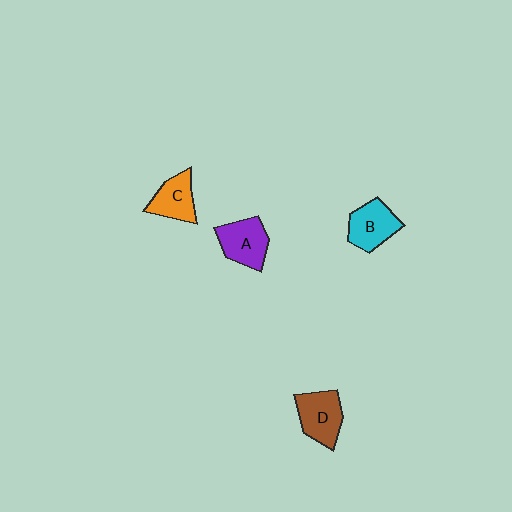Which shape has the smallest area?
Shape C (orange).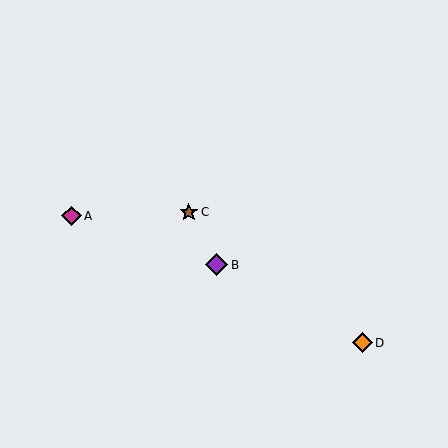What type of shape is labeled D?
Shape D is an orange diamond.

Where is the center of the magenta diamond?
The center of the magenta diamond is at (71, 216).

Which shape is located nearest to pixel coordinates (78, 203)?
The magenta diamond (labeled A) at (71, 216) is nearest to that location.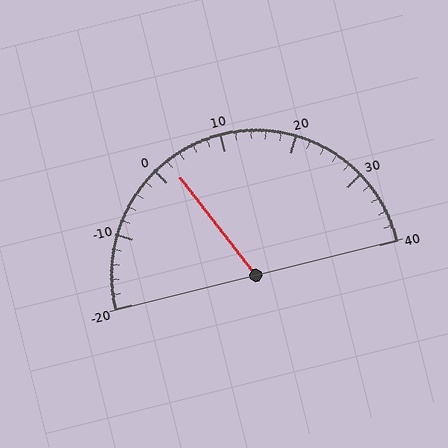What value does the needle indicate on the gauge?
The needle indicates approximately 2.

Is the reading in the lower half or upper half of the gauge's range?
The reading is in the lower half of the range (-20 to 40).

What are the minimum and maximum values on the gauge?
The gauge ranges from -20 to 40.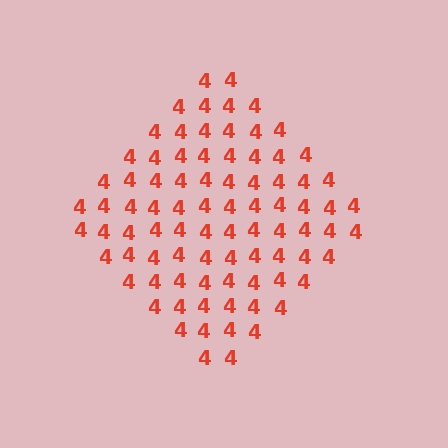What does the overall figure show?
The overall figure shows a diamond.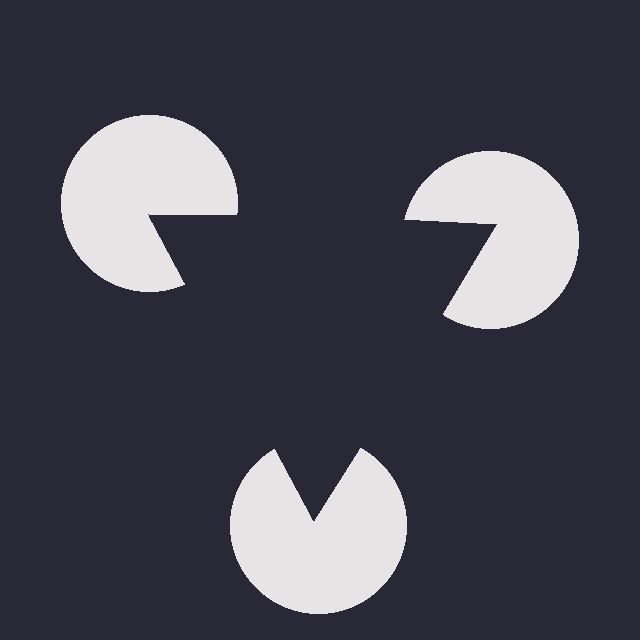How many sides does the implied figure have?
3 sides.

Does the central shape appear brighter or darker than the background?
It typically appears slightly darker than the background, even though no actual brightness change is drawn.